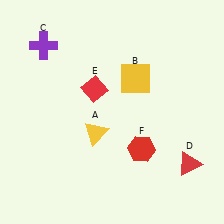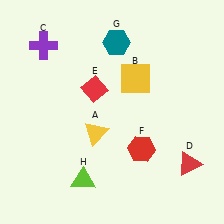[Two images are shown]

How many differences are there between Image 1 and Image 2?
There are 2 differences between the two images.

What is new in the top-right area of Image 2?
A teal hexagon (G) was added in the top-right area of Image 2.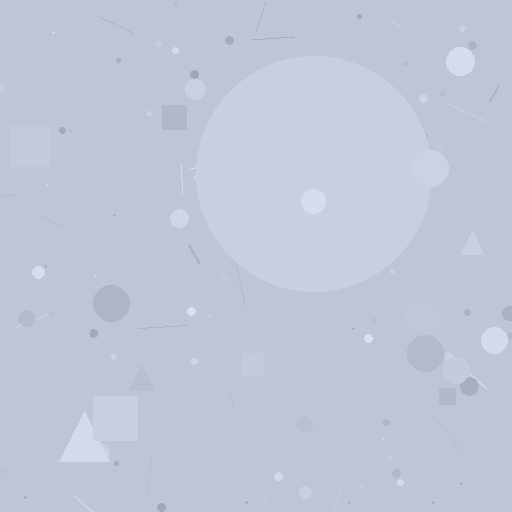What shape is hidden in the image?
A circle is hidden in the image.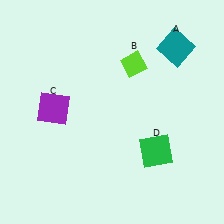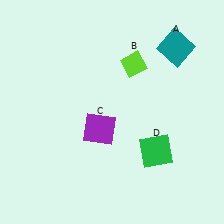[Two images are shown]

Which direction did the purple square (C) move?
The purple square (C) moved right.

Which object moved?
The purple square (C) moved right.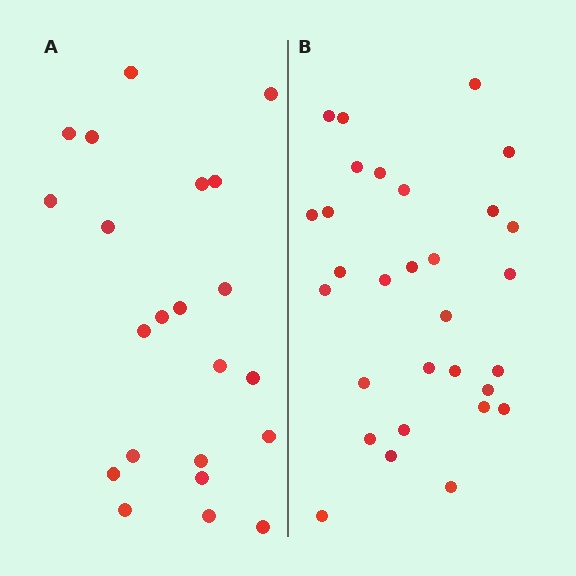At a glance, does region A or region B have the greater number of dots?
Region B (the right region) has more dots.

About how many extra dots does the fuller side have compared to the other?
Region B has roughly 8 or so more dots than region A.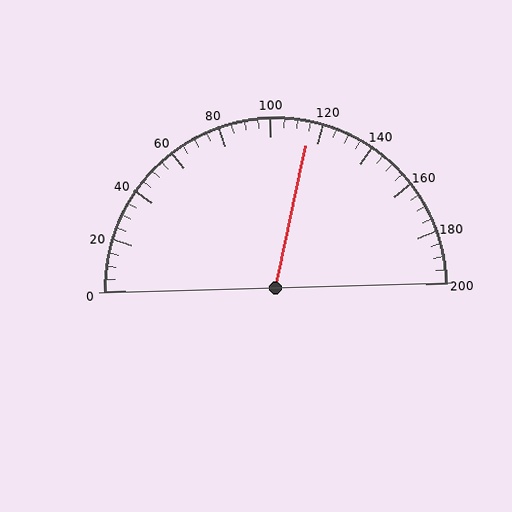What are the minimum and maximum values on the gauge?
The gauge ranges from 0 to 200.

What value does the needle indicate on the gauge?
The needle indicates approximately 115.